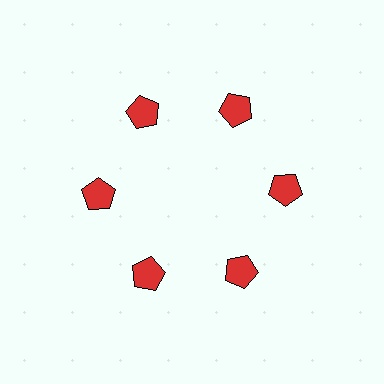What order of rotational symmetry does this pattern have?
This pattern has 6-fold rotational symmetry.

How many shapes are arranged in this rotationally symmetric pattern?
There are 6 shapes, arranged in 6 groups of 1.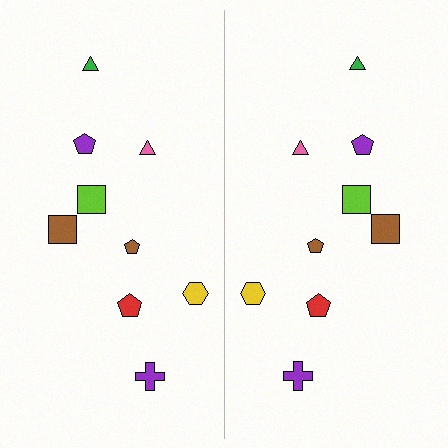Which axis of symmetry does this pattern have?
The pattern has a vertical axis of symmetry running through the center of the image.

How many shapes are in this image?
There are 18 shapes in this image.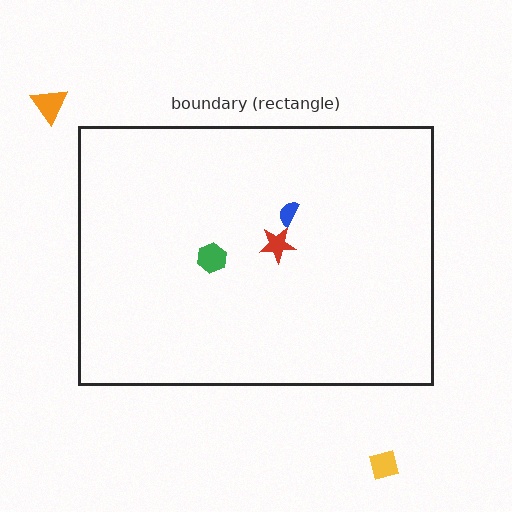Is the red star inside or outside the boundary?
Inside.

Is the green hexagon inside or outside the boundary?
Inside.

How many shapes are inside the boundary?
3 inside, 2 outside.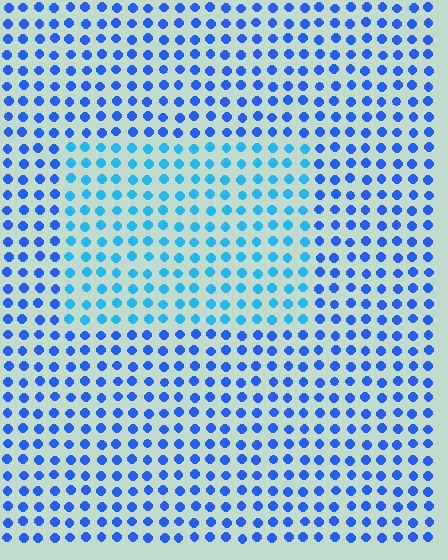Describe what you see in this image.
The image is filled with small blue elements in a uniform arrangement. A rectangle-shaped region is visible where the elements are tinted to a slightly different hue, forming a subtle color boundary.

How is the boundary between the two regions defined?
The boundary is defined purely by a slight shift in hue (about 27 degrees). Spacing, size, and orientation are identical on both sides.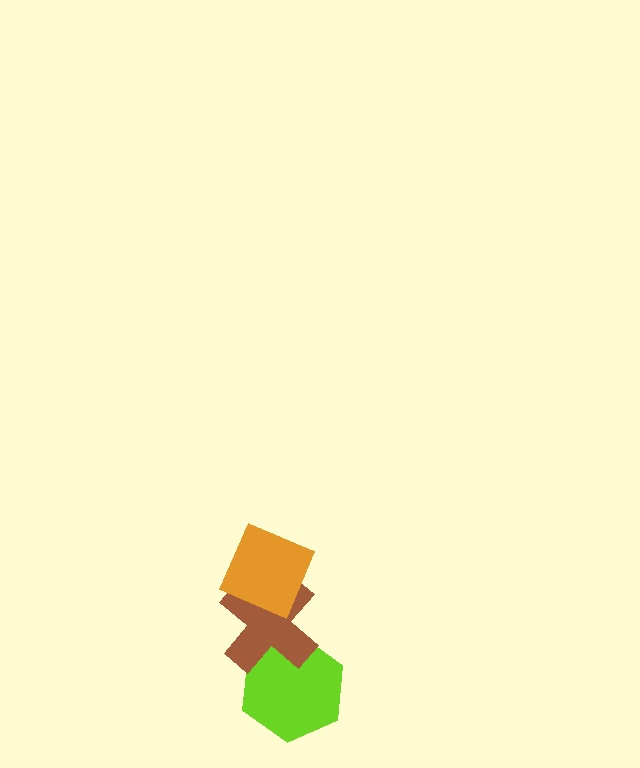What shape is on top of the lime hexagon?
The brown cross is on top of the lime hexagon.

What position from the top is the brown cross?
The brown cross is 2nd from the top.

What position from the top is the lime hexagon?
The lime hexagon is 3rd from the top.